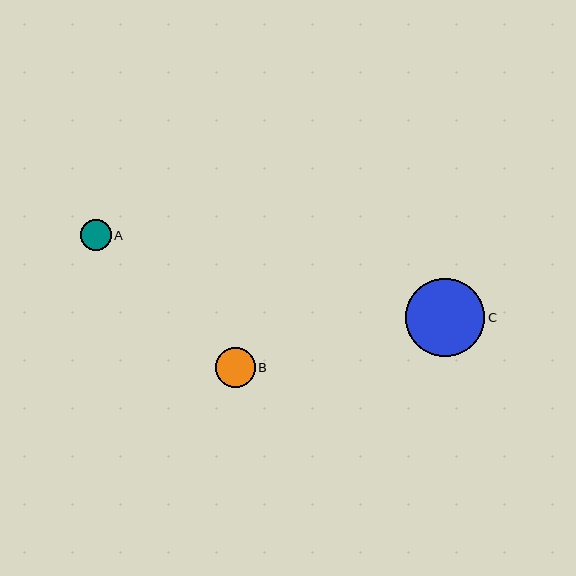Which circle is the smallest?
Circle A is the smallest with a size of approximately 31 pixels.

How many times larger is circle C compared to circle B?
Circle C is approximately 2.0 times the size of circle B.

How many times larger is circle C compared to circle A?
Circle C is approximately 2.6 times the size of circle A.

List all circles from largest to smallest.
From largest to smallest: C, B, A.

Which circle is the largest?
Circle C is the largest with a size of approximately 79 pixels.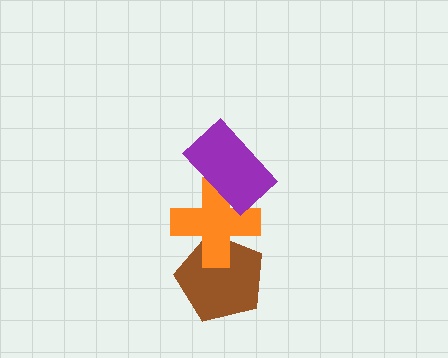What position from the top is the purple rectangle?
The purple rectangle is 1st from the top.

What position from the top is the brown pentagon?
The brown pentagon is 3rd from the top.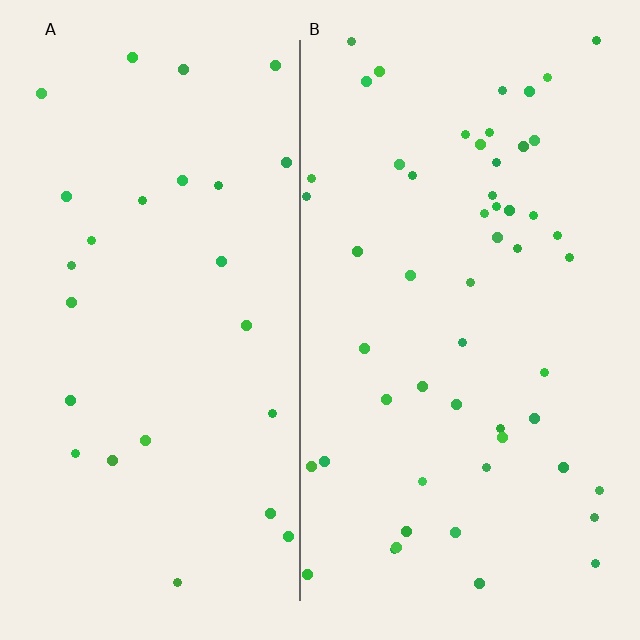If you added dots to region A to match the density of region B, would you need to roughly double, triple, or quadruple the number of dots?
Approximately double.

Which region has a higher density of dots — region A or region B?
B (the right).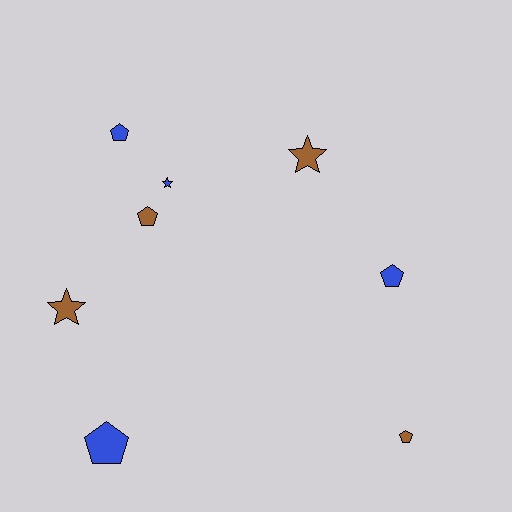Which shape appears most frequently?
Pentagon, with 5 objects.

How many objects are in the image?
There are 8 objects.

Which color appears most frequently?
Blue, with 4 objects.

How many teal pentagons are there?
There are no teal pentagons.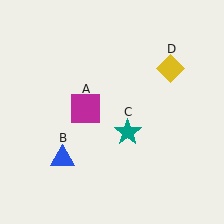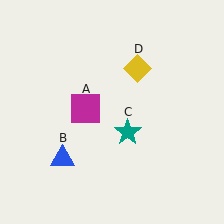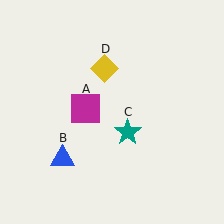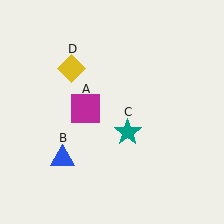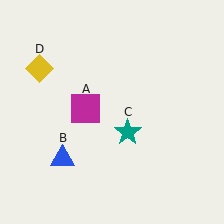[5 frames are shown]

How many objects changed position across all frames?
1 object changed position: yellow diamond (object D).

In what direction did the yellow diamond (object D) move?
The yellow diamond (object D) moved left.